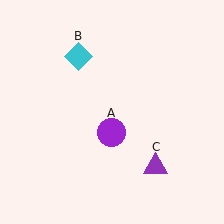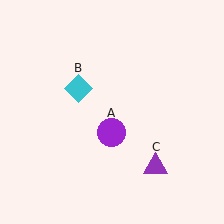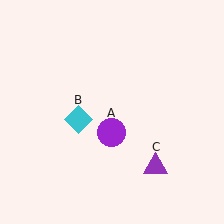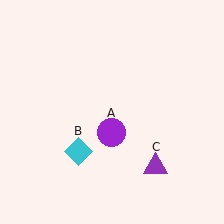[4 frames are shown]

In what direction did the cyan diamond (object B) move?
The cyan diamond (object B) moved down.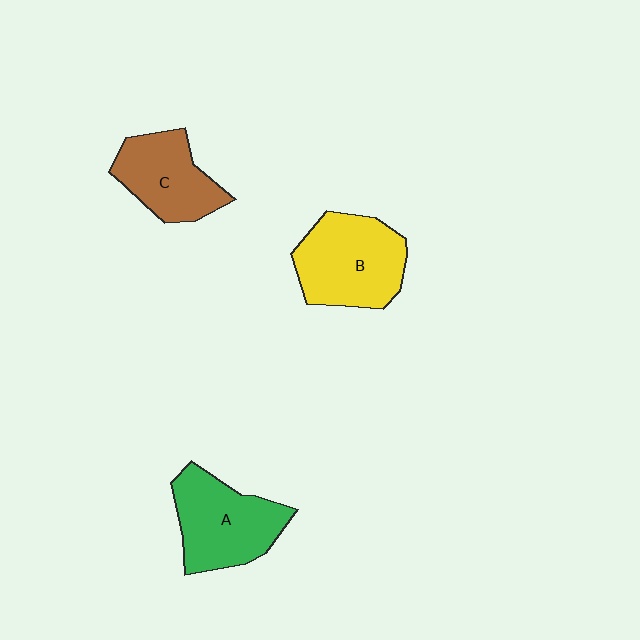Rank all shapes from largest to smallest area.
From largest to smallest: B (yellow), A (green), C (brown).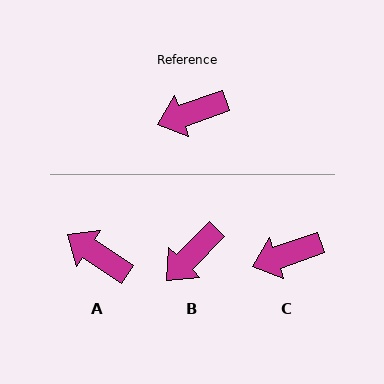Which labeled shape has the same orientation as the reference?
C.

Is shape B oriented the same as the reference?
No, it is off by about 26 degrees.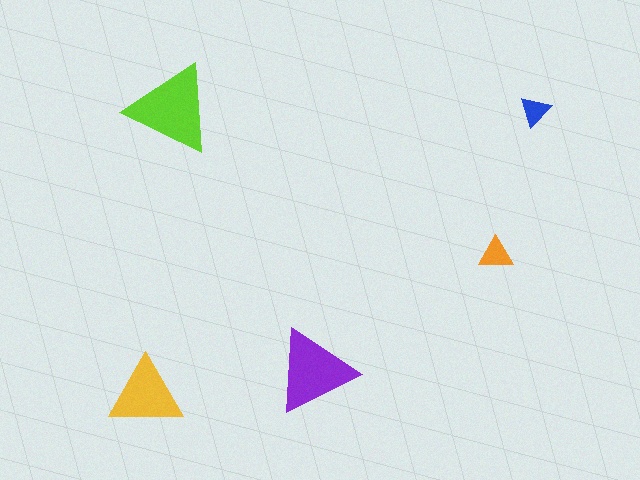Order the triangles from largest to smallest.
the lime one, the purple one, the yellow one, the orange one, the blue one.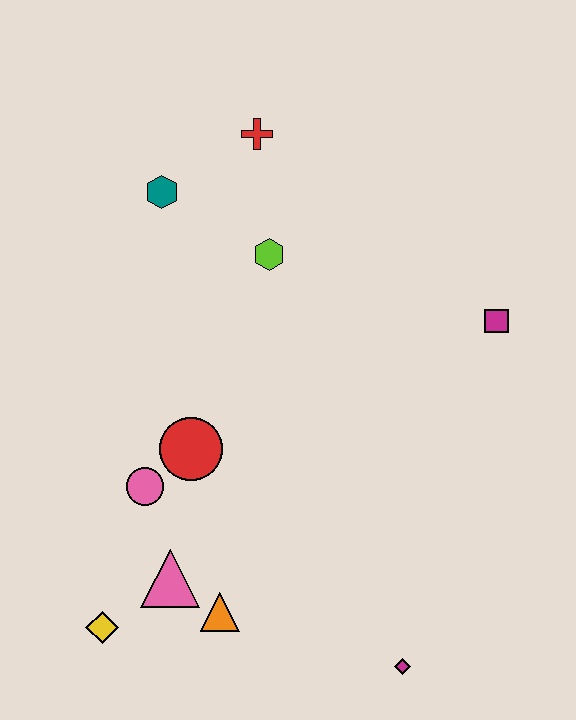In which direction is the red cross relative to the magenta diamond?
The red cross is above the magenta diamond.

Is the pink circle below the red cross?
Yes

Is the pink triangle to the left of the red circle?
Yes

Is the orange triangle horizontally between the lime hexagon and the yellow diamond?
Yes